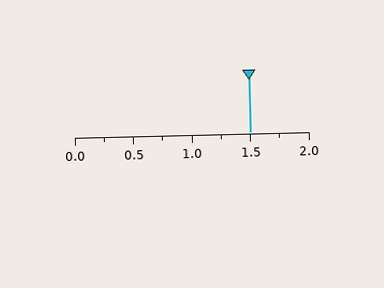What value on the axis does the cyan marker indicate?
The marker indicates approximately 1.5.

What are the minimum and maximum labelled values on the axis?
The axis runs from 0.0 to 2.0.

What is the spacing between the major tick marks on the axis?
The major ticks are spaced 0.5 apart.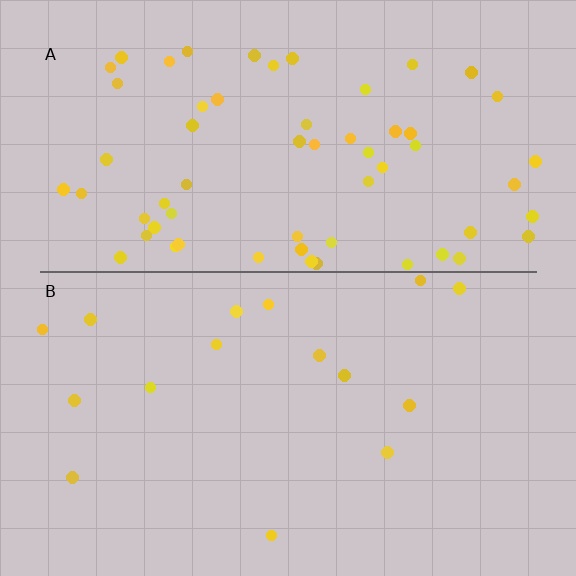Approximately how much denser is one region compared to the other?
Approximately 3.9× — region A over region B.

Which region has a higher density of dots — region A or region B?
A (the top).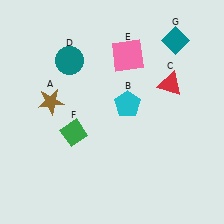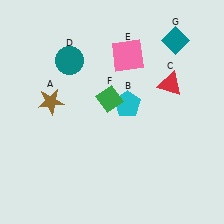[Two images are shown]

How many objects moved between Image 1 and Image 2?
1 object moved between the two images.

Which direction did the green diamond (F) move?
The green diamond (F) moved right.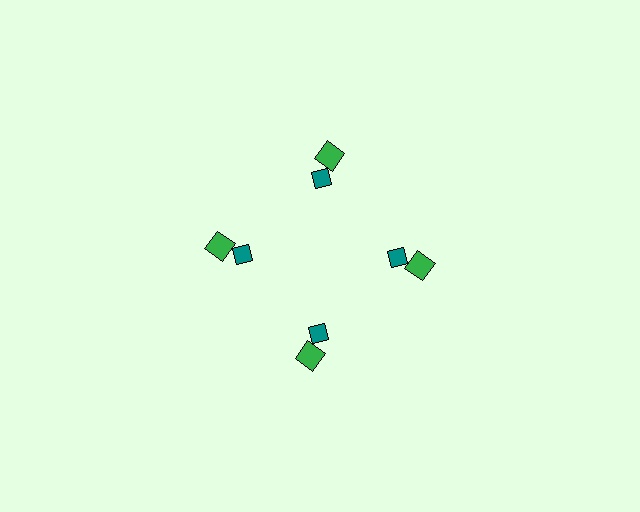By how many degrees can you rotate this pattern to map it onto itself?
The pattern maps onto itself every 90 degrees of rotation.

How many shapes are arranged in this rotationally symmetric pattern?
There are 8 shapes, arranged in 4 groups of 2.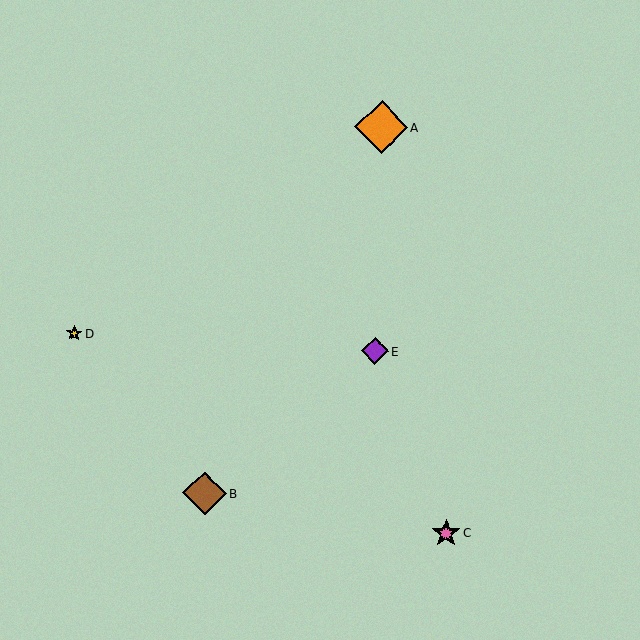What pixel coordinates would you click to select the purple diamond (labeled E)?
Click at (375, 351) to select the purple diamond E.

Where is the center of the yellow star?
The center of the yellow star is at (74, 333).